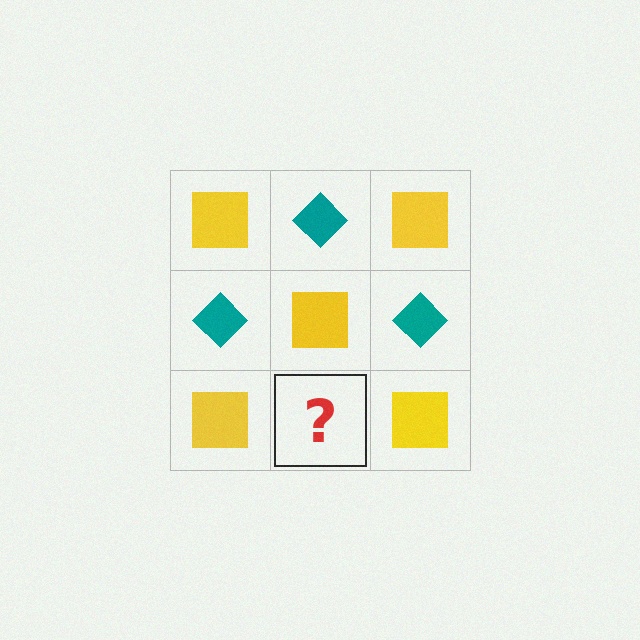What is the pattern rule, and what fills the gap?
The rule is that it alternates yellow square and teal diamond in a checkerboard pattern. The gap should be filled with a teal diamond.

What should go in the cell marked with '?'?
The missing cell should contain a teal diamond.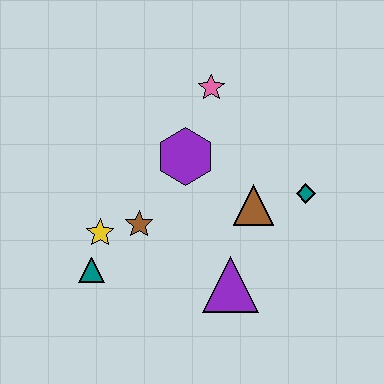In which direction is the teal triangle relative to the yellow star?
The teal triangle is below the yellow star.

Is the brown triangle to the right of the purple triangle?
Yes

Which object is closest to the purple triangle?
The brown triangle is closest to the purple triangle.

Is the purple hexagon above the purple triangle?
Yes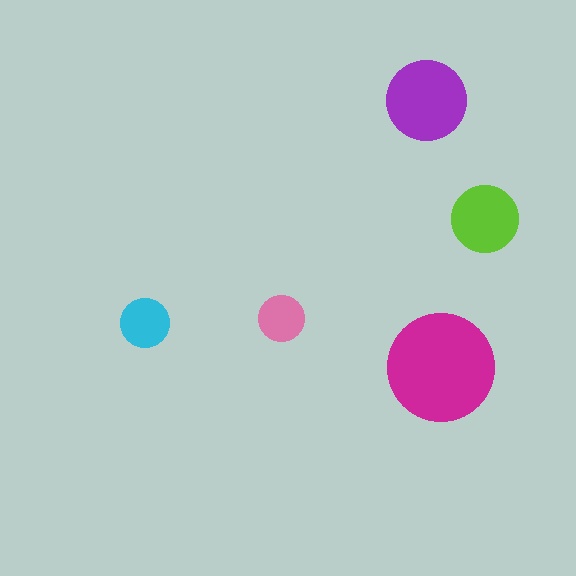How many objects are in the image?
There are 5 objects in the image.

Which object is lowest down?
The magenta circle is bottommost.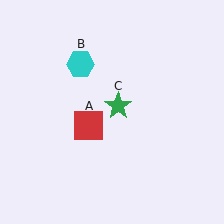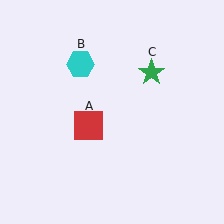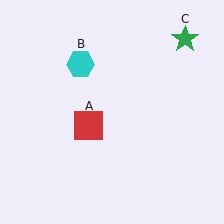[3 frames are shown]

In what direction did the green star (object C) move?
The green star (object C) moved up and to the right.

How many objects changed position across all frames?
1 object changed position: green star (object C).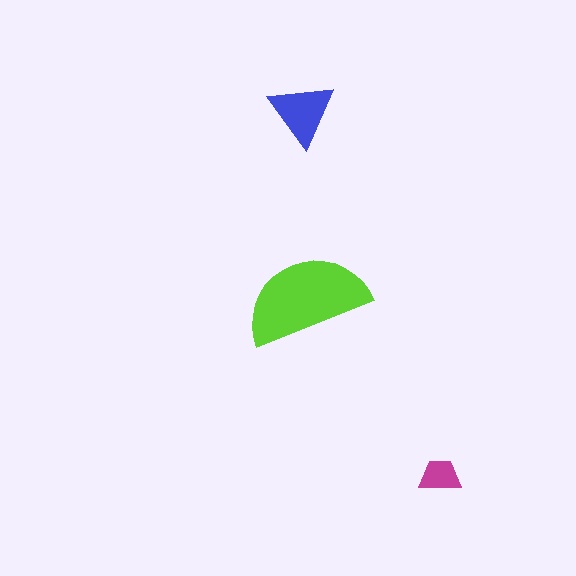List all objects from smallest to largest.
The magenta trapezoid, the blue triangle, the lime semicircle.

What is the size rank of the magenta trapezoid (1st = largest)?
3rd.